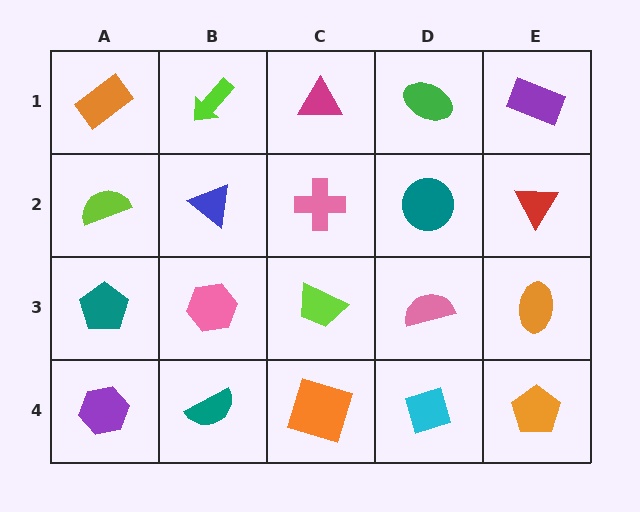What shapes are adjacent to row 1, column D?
A teal circle (row 2, column D), a magenta triangle (row 1, column C), a purple rectangle (row 1, column E).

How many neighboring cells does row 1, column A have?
2.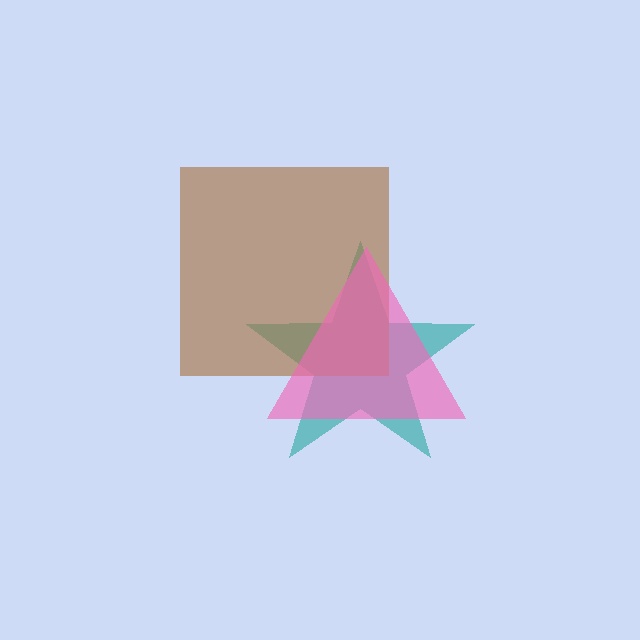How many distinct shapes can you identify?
There are 3 distinct shapes: a teal star, a brown square, a pink triangle.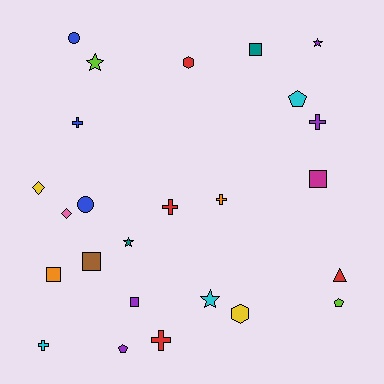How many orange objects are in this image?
There are 2 orange objects.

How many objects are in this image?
There are 25 objects.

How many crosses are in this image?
There are 6 crosses.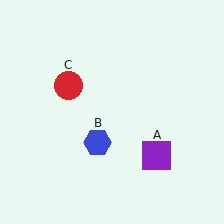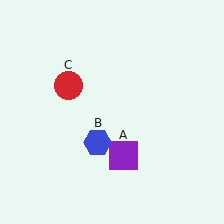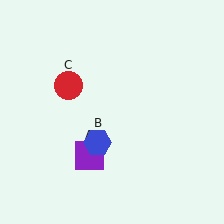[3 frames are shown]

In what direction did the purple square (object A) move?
The purple square (object A) moved left.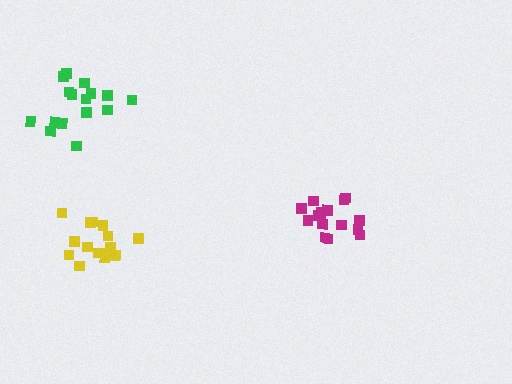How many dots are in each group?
Group 1: 15 dots, Group 2: 16 dots, Group 3: 16 dots (47 total).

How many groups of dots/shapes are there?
There are 3 groups.